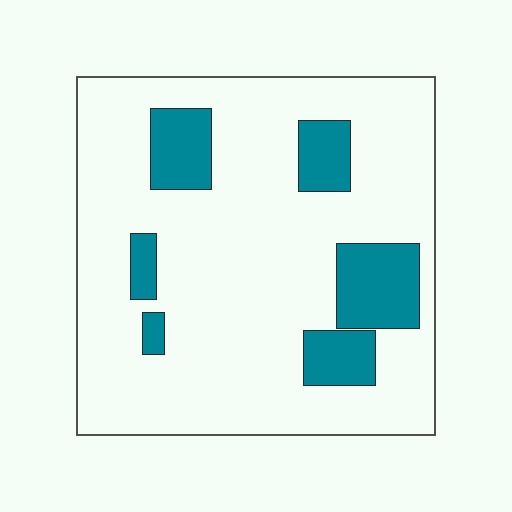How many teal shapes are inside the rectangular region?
6.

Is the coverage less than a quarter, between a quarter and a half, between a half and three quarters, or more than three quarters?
Less than a quarter.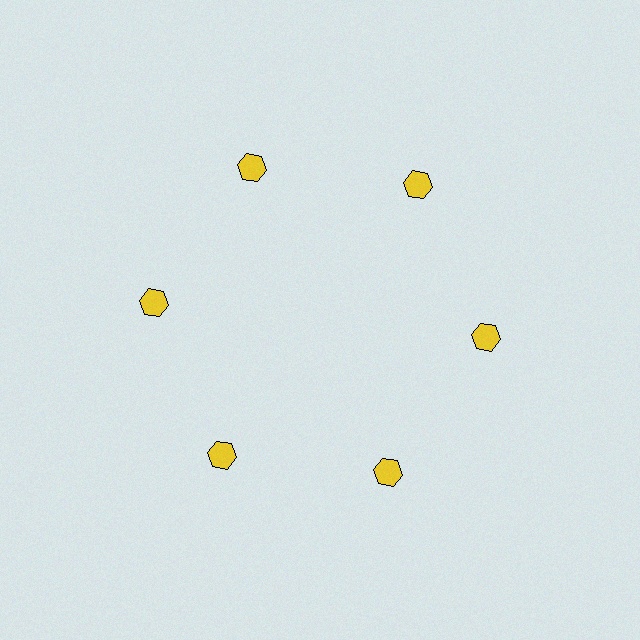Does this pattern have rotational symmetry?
Yes, this pattern has 6-fold rotational symmetry. It looks the same after rotating 60 degrees around the center.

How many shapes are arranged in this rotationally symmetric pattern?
There are 6 shapes, arranged in 6 groups of 1.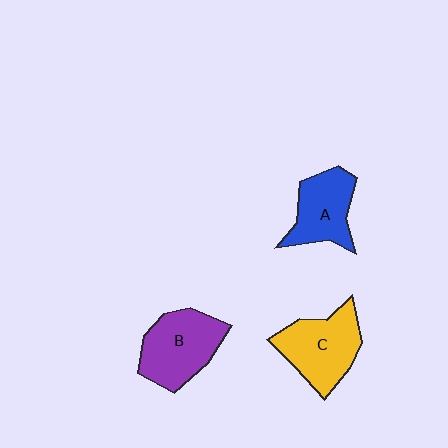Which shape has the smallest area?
Shape A (blue).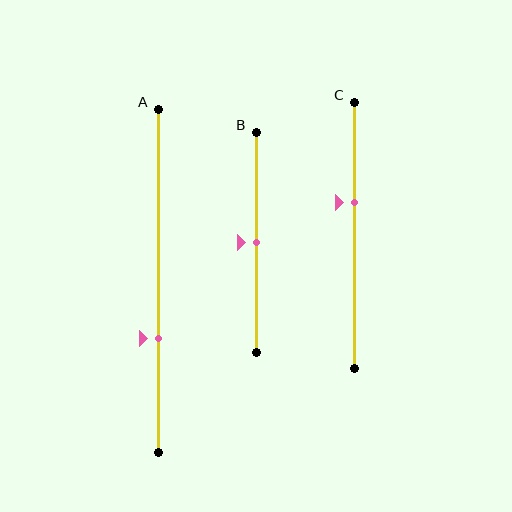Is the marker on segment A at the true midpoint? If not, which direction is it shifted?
No, the marker on segment A is shifted downward by about 17% of the segment length.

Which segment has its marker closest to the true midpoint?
Segment B has its marker closest to the true midpoint.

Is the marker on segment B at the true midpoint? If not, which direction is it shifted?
Yes, the marker on segment B is at the true midpoint.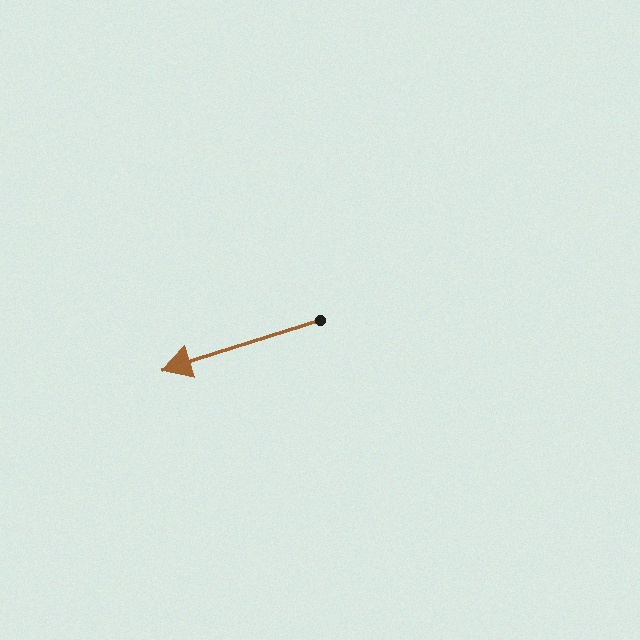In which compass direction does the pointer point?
West.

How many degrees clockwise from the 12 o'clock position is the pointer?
Approximately 252 degrees.